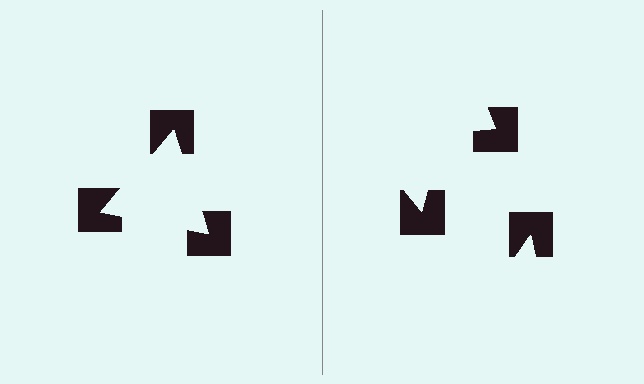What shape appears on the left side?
An illusory triangle.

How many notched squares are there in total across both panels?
6 — 3 on each side.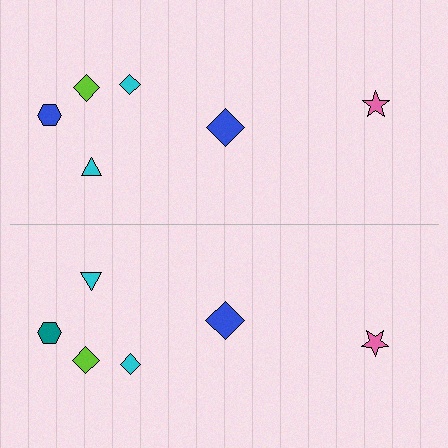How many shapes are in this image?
There are 12 shapes in this image.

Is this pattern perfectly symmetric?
No, the pattern is not perfectly symmetric. The teal hexagon on the bottom side breaks the symmetry — its mirror counterpart is blue.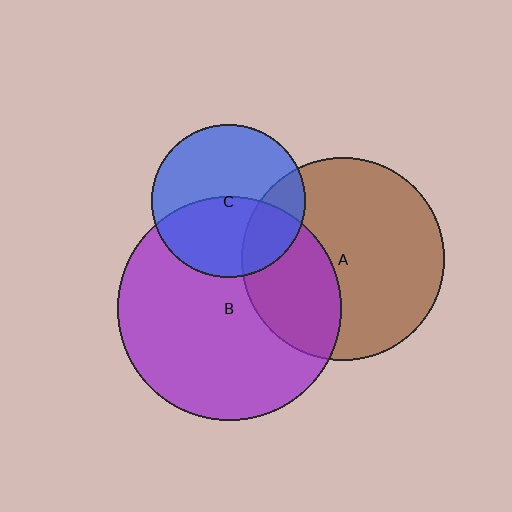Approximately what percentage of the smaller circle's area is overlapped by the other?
Approximately 35%.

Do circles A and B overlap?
Yes.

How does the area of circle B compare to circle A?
Approximately 1.2 times.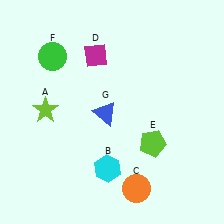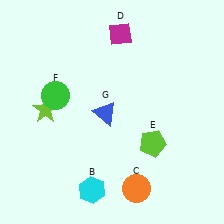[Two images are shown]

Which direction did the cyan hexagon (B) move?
The cyan hexagon (B) moved down.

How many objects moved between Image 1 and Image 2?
3 objects moved between the two images.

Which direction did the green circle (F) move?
The green circle (F) moved down.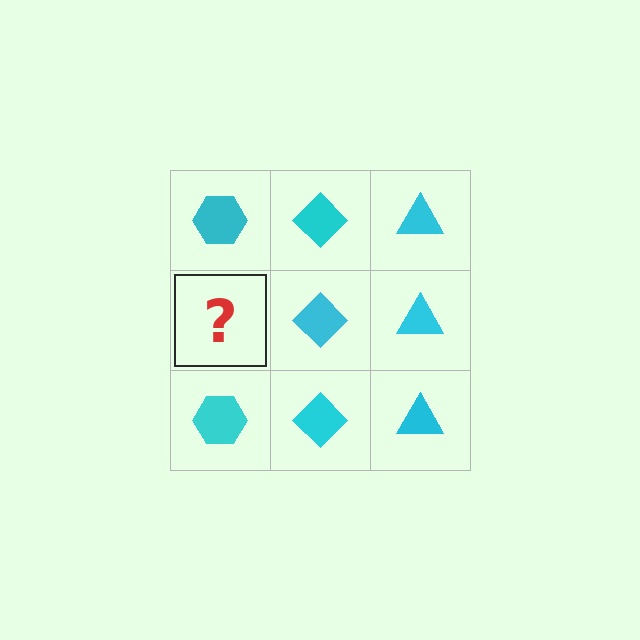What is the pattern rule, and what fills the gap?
The rule is that each column has a consistent shape. The gap should be filled with a cyan hexagon.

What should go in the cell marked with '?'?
The missing cell should contain a cyan hexagon.